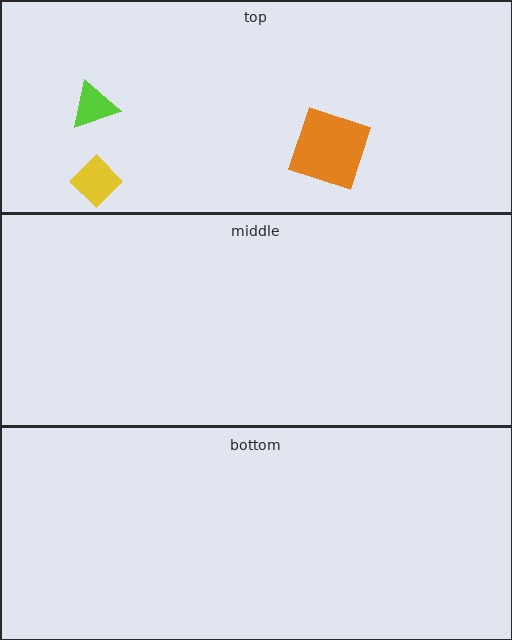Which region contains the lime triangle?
The top region.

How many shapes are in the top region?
3.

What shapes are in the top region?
The orange square, the yellow diamond, the lime triangle.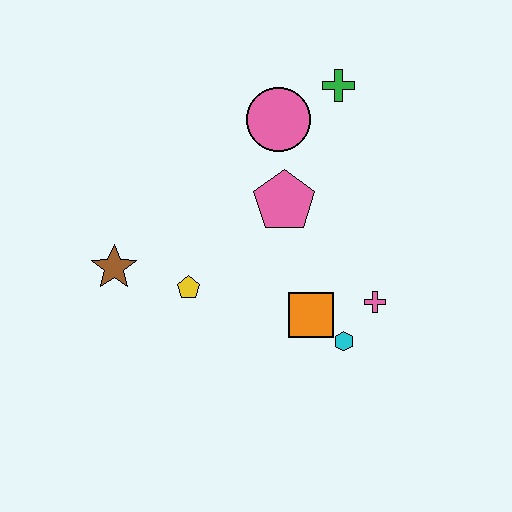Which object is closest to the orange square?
The cyan hexagon is closest to the orange square.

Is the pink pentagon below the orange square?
No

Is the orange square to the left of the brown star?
No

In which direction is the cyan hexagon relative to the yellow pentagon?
The cyan hexagon is to the right of the yellow pentagon.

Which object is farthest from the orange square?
The green cross is farthest from the orange square.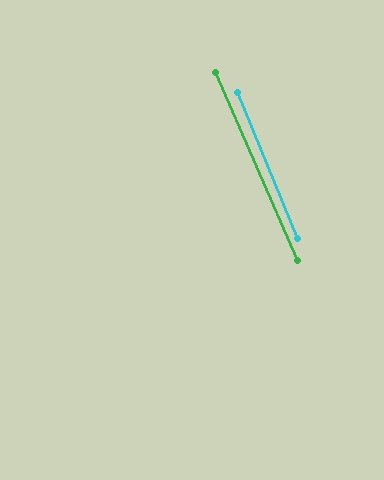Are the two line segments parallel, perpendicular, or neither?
Parallel — their directions differ by only 1.2°.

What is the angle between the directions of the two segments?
Approximately 1 degree.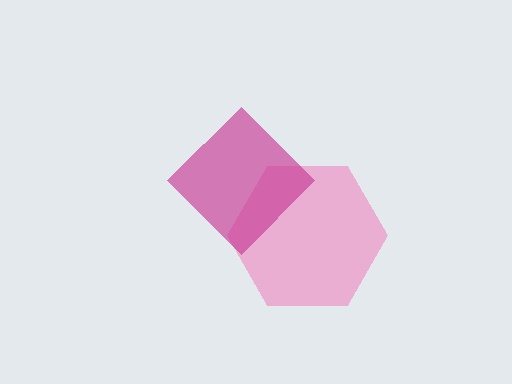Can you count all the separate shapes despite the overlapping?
Yes, there are 2 separate shapes.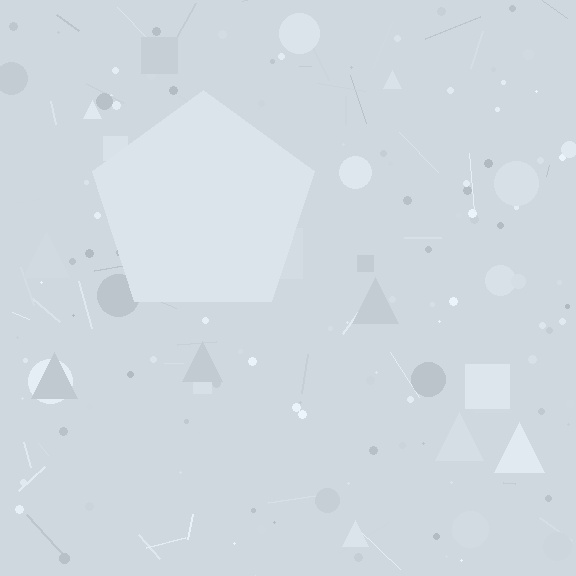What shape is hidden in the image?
A pentagon is hidden in the image.